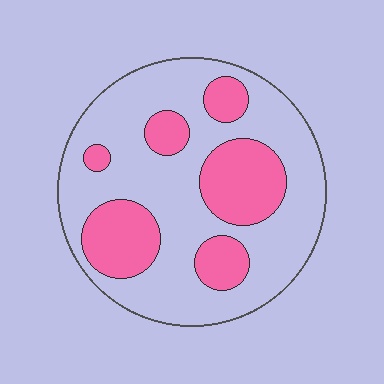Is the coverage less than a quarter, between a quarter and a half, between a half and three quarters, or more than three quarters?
Between a quarter and a half.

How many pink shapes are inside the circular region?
6.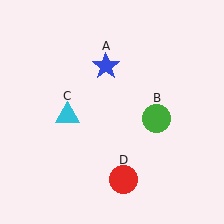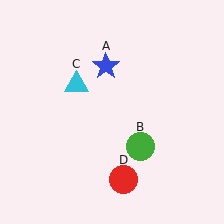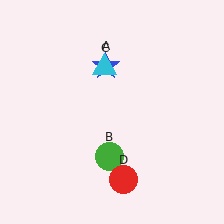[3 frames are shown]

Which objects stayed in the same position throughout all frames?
Blue star (object A) and red circle (object D) remained stationary.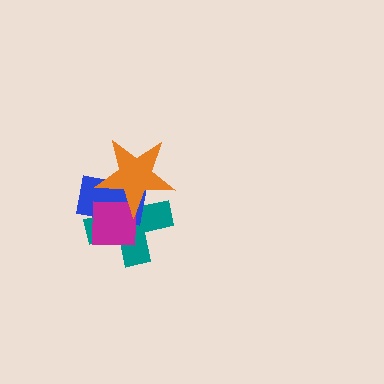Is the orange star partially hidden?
No, no other shape covers it.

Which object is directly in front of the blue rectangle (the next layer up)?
The magenta square is directly in front of the blue rectangle.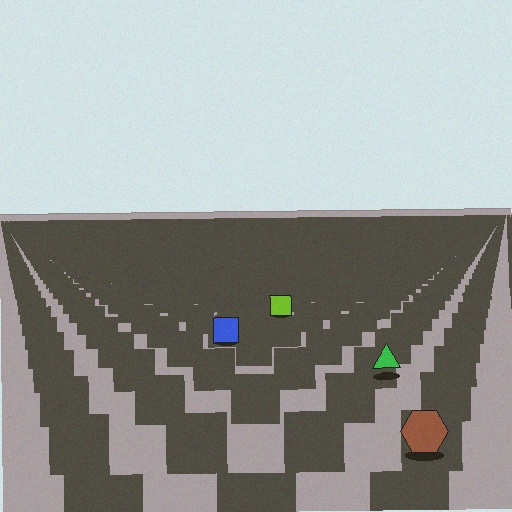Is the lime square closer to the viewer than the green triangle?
No. The green triangle is closer — you can tell from the texture gradient: the ground texture is coarser near it.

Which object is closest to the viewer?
The brown hexagon is closest. The texture marks near it are larger and more spread out.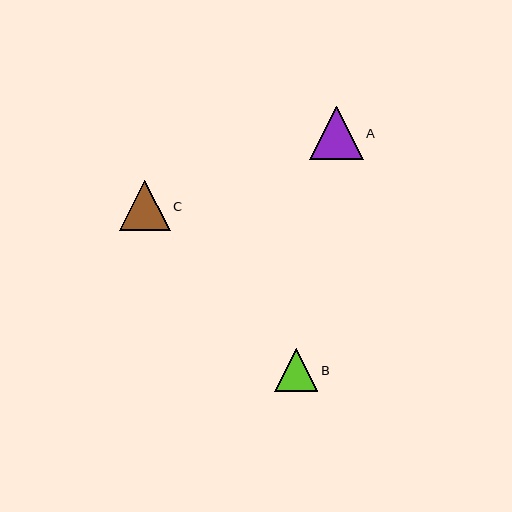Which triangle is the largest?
Triangle A is the largest with a size of approximately 53 pixels.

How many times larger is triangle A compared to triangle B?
Triangle A is approximately 1.2 times the size of triangle B.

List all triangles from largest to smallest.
From largest to smallest: A, C, B.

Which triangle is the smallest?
Triangle B is the smallest with a size of approximately 43 pixels.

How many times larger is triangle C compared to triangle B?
Triangle C is approximately 1.2 times the size of triangle B.